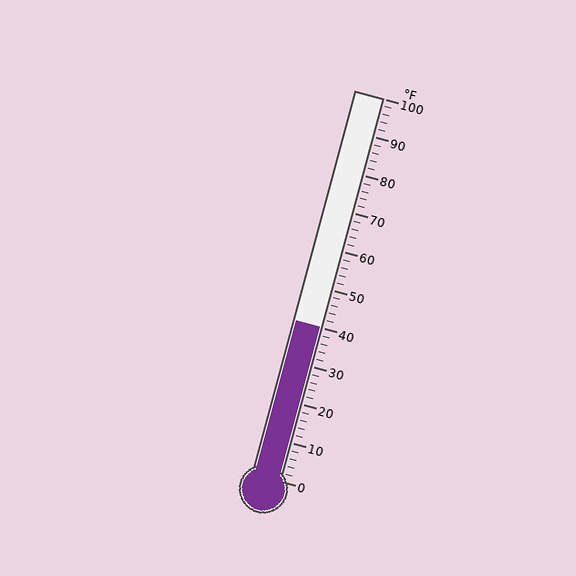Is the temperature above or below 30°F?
The temperature is above 30°F.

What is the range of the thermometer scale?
The thermometer scale ranges from 0°F to 100°F.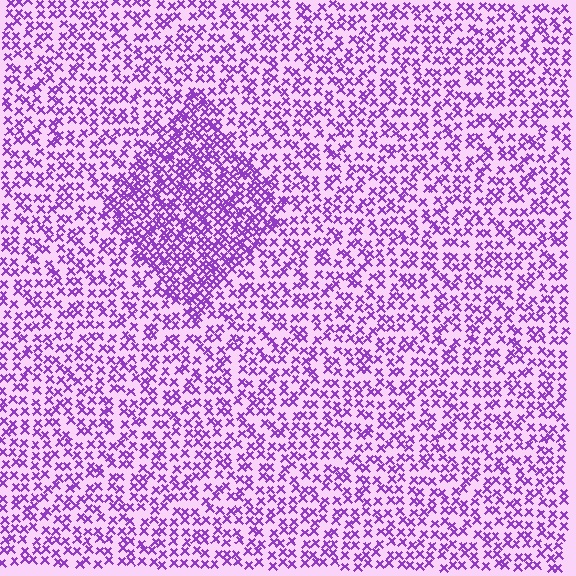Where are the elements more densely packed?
The elements are more densely packed inside the diamond boundary.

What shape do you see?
I see a diamond.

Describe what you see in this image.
The image contains small purple elements arranged at two different densities. A diamond-shaped region is visible where the elements are more densely packed than the surrounding area.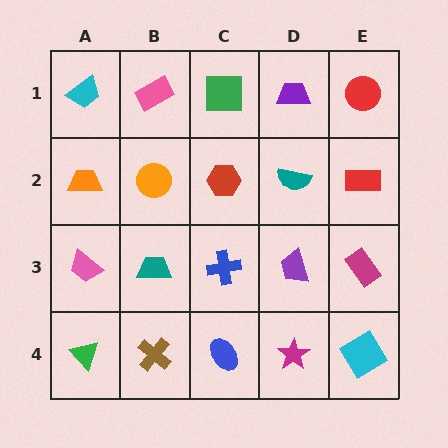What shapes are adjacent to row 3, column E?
A red rectangle (row 2, column E), a cyan diamond (row 4, column E), a purple trapezoid (row 3, column D).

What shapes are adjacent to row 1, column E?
A red rectangle (row 2, column E), a purple trapezoid (row 1, column D).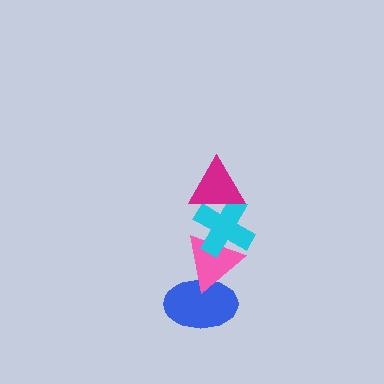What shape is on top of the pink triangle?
The cyan cross is on top of the pink triangle.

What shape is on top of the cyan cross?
The magenta triangle is on top of the cyan cross.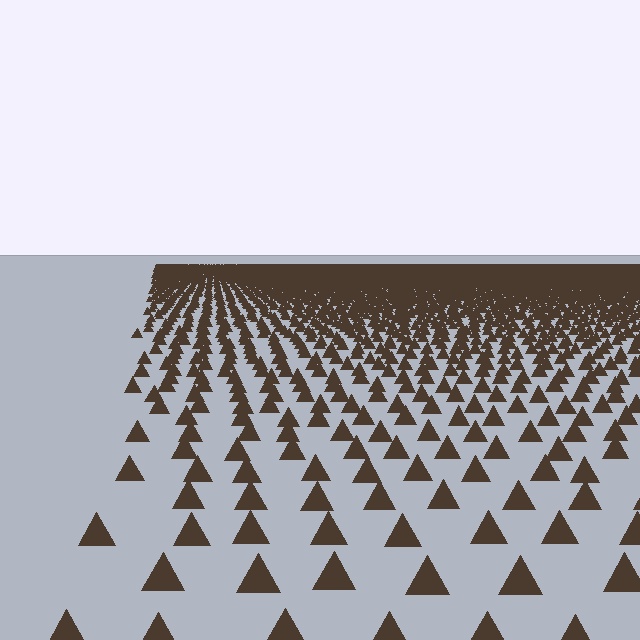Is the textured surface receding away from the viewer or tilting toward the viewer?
The surface is receding away from the viewer. Texture elements get smaller and denser toward the top.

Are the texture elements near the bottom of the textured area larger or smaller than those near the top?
Larger. Near the bottom, elements are closer to the viewer and appear at a bigger on-screen size.